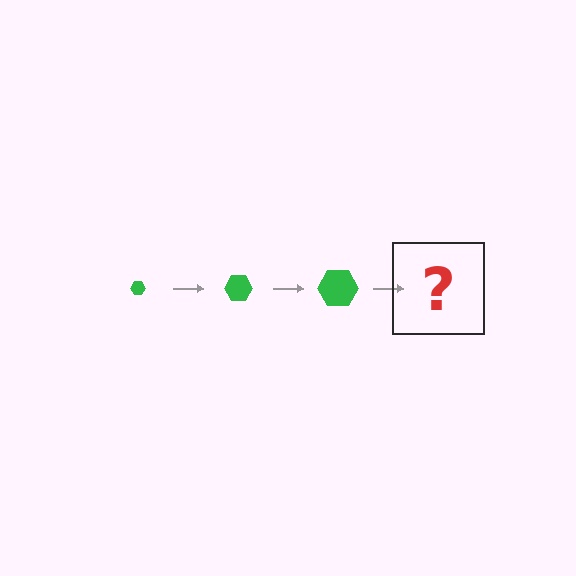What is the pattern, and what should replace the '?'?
The pattern is that the hexagon gets progressively larger each step. The '?' should be a green hexagon, larger than the previous one.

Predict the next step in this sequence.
The next step is a green hexagon, larger than the previous one.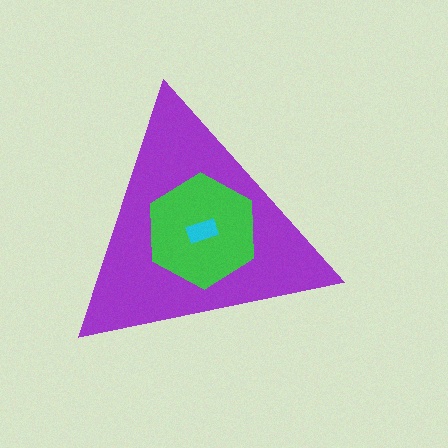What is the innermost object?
The cyan rectangle.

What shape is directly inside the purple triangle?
The green hexagon.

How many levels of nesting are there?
3.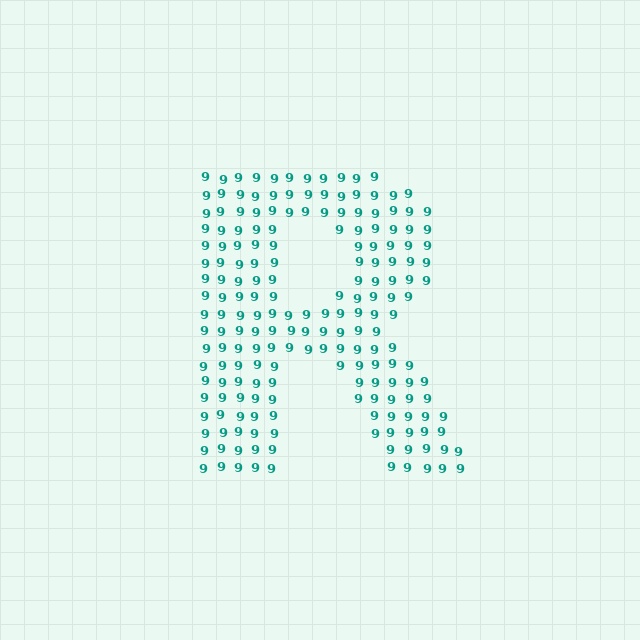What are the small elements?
The small elements are digit 9's.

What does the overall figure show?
The overall figure shows the letter R.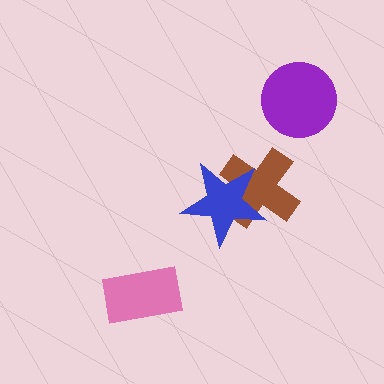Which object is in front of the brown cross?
The blue star is in front of the brown cross.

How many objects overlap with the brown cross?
1 object overlaps with the brown cross.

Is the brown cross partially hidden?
Yes, it is partially covered by another shape.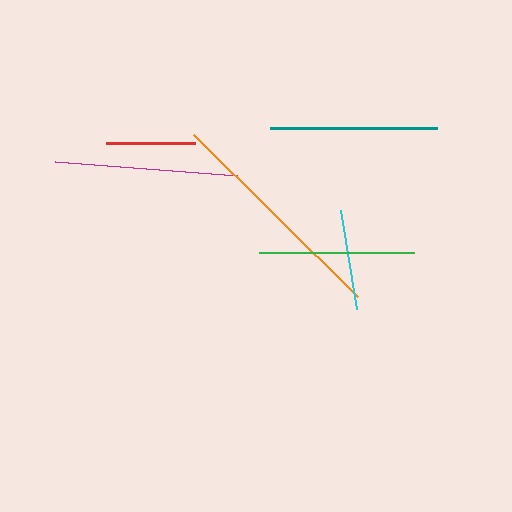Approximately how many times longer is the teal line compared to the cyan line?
The teal line is approximately 1.7 times the length of the cyan line.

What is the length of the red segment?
The red segment is approximately 89 pixels long.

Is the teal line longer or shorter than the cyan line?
The teal line is longer than the cyan line.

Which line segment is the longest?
The orange line is the longest at approximately 230 pixels.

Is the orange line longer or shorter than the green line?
The orange line is longer than the green line.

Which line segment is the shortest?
The red line is the shortest at approximately 89 pixels.